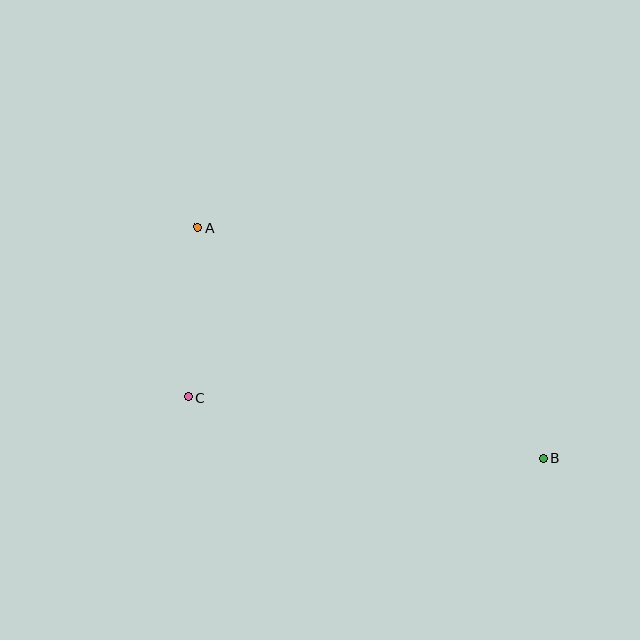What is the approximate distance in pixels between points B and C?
The distance between B and C is approximately 361 pixels.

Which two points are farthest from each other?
Points A and B are farthest from each other.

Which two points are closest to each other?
Points A and C are closest to each other.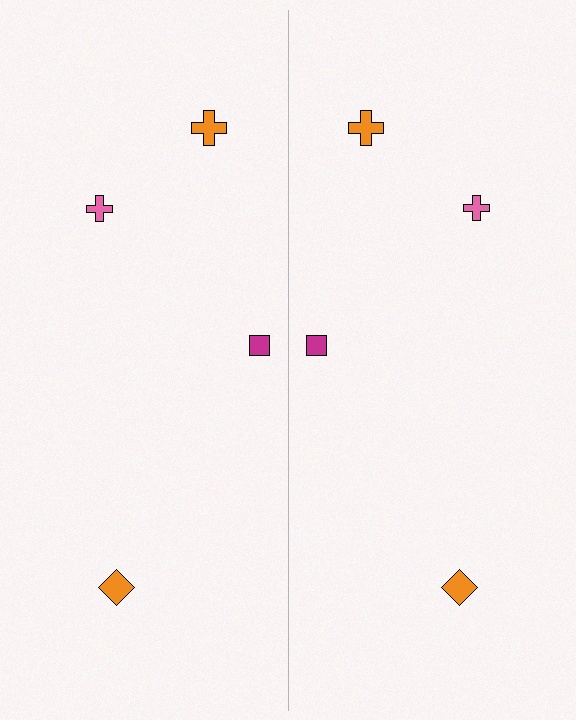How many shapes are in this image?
There are 8 shapes in this image.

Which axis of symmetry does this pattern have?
The pattern has a vertical axis of symmetry running through the center of the image.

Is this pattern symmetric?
Yes, this pattern has bilateral (reflection) symmetry.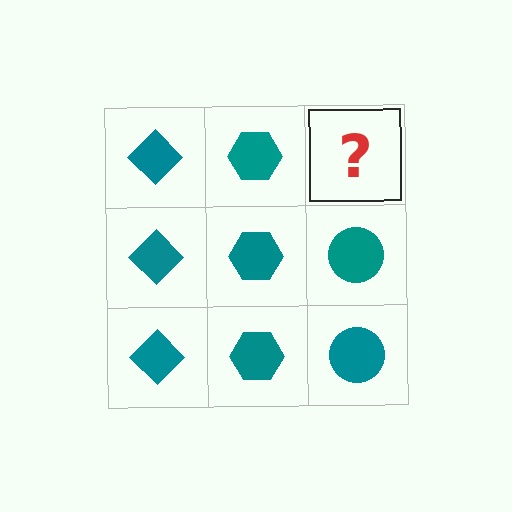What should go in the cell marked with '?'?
The missing cell should contain a teal circle.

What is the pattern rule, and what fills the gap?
The rule is that each column has a consistent shape. The gap should be filled with a teal circle.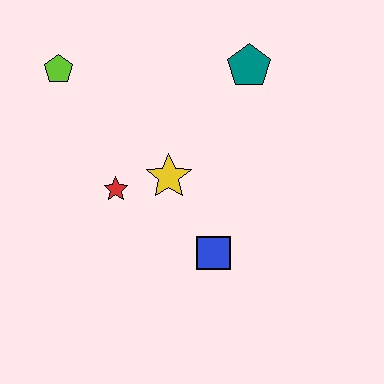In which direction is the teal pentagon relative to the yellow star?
The teal pentagon is above the yellow star.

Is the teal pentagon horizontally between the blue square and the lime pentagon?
No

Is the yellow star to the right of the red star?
Yes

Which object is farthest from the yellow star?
The lime pentagon is farthest from the yellow star.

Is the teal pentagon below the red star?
No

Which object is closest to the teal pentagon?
The yellow star is closest to the teal pentagon.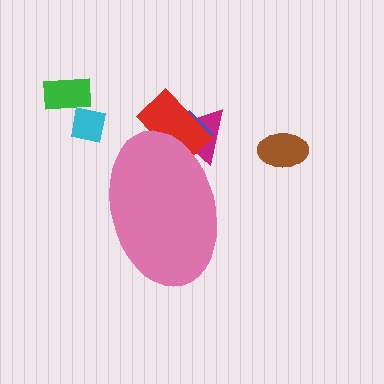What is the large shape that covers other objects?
A pink ellipse.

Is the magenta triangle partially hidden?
Yes, the magenta triangle is partially hidden behind the pink ellipse.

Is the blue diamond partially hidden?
Yes, the blue diamond is partially hidden behind the pink ellipse.